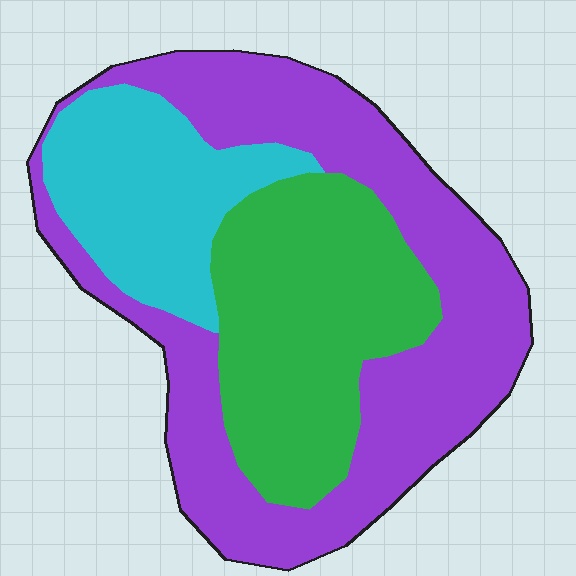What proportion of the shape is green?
Green covers 31% of the shape.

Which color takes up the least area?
Cyan, at roughly 20%.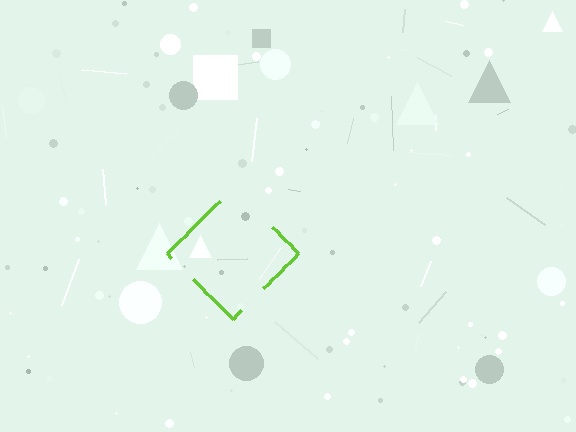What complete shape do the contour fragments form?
The contour fragments form a diamond.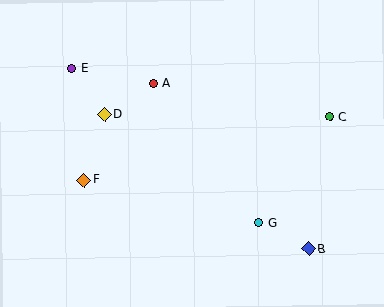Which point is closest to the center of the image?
Point A at (153, 83) is closest to the center.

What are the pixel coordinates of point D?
Point D is at (105, 114).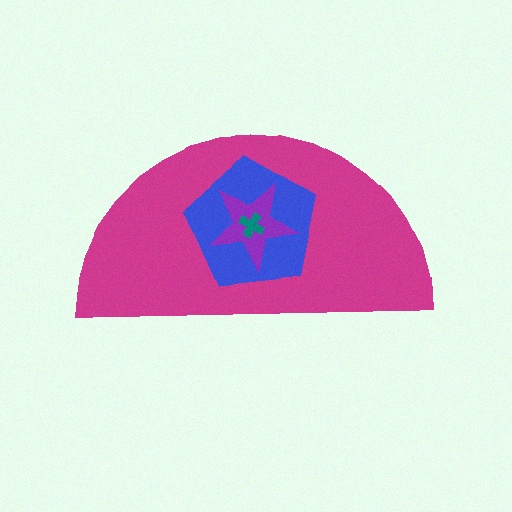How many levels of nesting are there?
4.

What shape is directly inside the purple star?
The teal cross.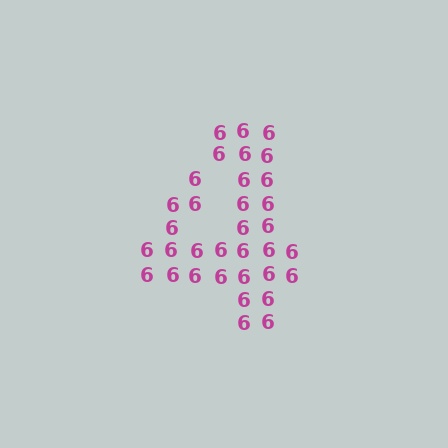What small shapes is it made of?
It is made of small digit 6's.